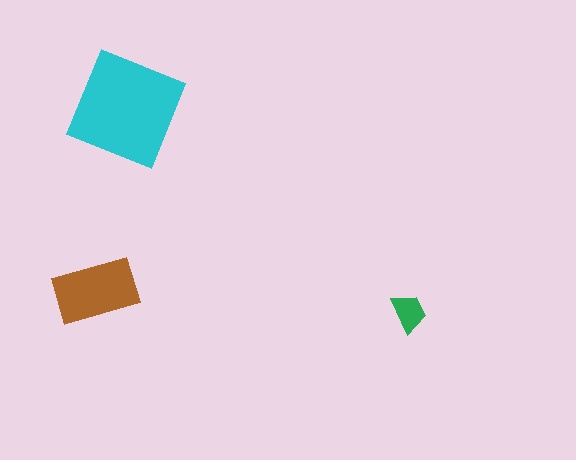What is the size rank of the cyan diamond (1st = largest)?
1st.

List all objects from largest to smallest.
The cyan diamond, the brown rectangle, the green trapezoid.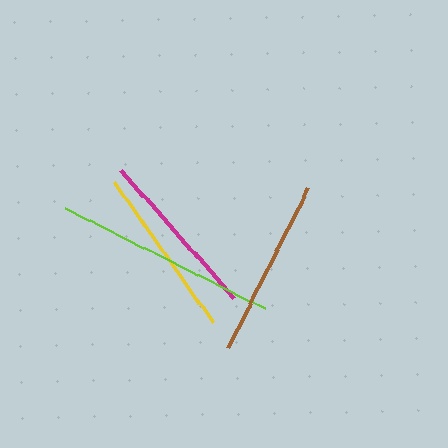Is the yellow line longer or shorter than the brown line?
The brown line is longer than the yellow line.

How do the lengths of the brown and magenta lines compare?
The brown and magenta lines are approximately the same length.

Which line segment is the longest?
The lime line is the longest at approximately 224 pixels.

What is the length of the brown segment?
The brown segment is approximately 179 pixels long.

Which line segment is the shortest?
The magenta line is the shortest at approximately 171 pixels.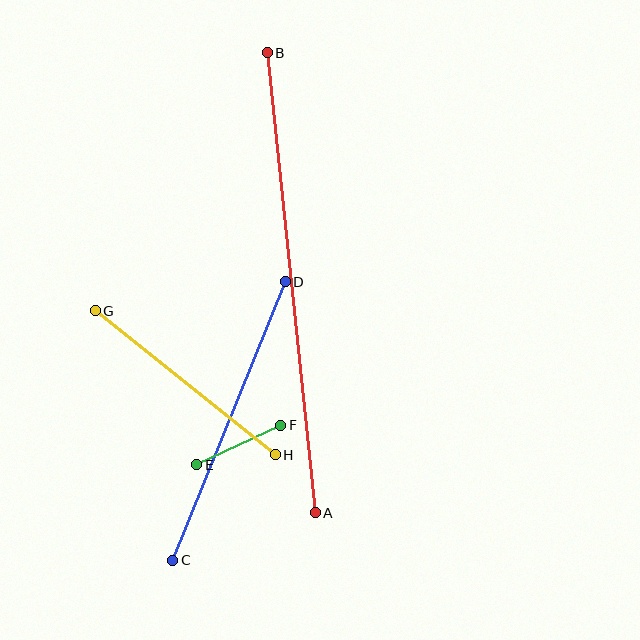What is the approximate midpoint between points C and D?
The midpoint is at approximately (229, 421) pixels.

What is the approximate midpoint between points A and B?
The midpoint is at approximately (291, 283) pixels.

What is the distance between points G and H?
The distance is approximately 230 pixels.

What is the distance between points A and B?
The distance is approximately 462 pixels.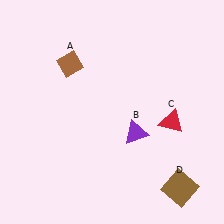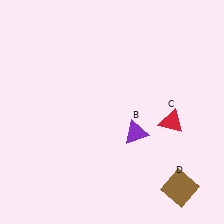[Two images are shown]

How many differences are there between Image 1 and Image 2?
There is 1 difference between the two images.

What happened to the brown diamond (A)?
The brown diamond (A) was removed in Image 2. It was in the top-left area of Image 1.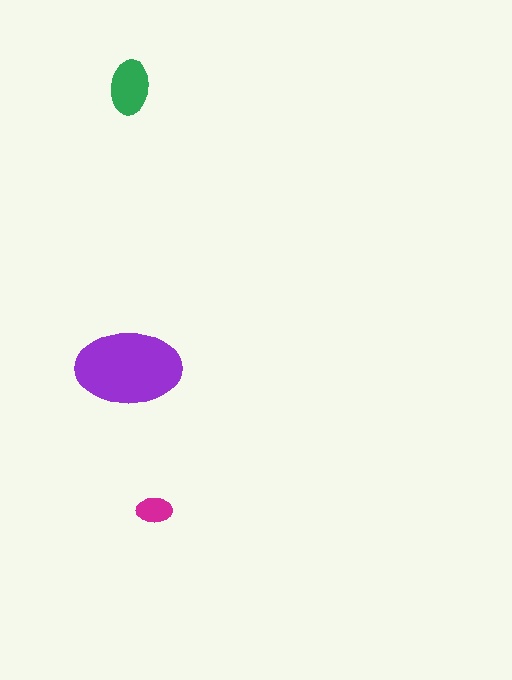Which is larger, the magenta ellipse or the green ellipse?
The green one.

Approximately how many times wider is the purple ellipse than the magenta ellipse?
About 3 times wider.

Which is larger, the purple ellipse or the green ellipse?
The purple one.